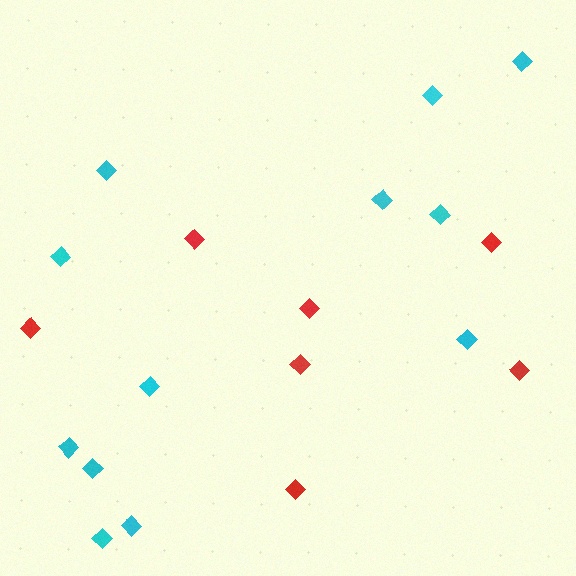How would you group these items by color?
There are 2 groups: one group of cyan diamonds (12) and one group of red diamonds (7).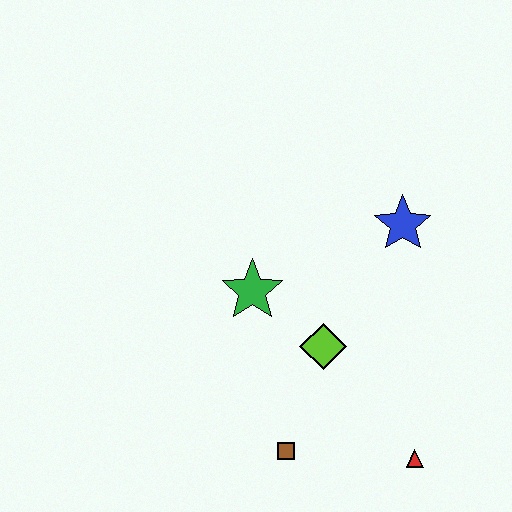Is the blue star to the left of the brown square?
No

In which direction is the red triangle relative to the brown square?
The red triangle is to the right of the brown square.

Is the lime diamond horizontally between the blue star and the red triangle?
No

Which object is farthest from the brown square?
The blue star is farthest from the brown square.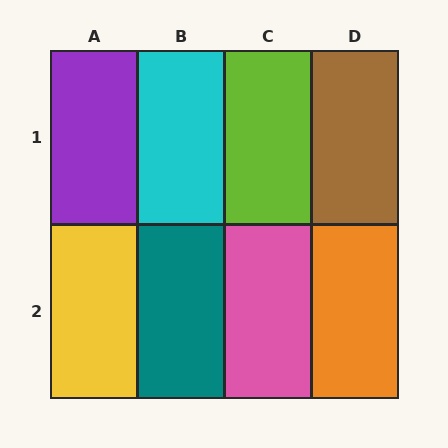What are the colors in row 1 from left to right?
Purple, cyan, lime, brown.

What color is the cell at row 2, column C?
Pink.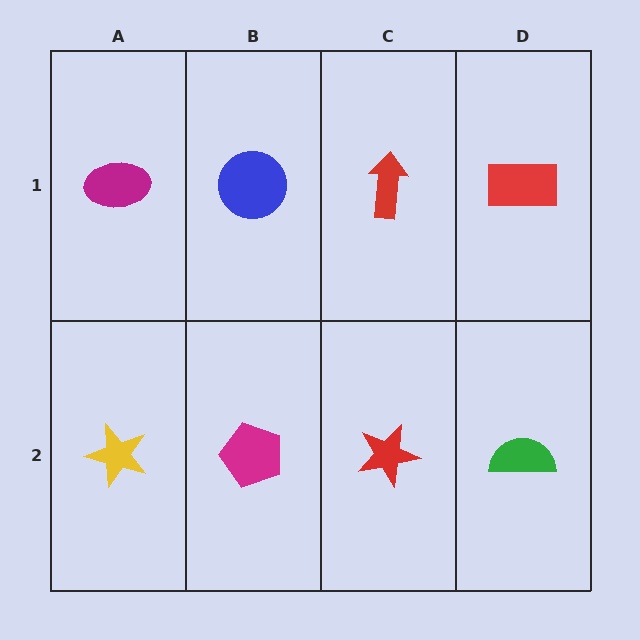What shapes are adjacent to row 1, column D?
A green semicircle (row 2, column D), a red arrow (row 1, column C).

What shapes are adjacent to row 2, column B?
A blue circle (row 1, column B), a yellow star (row 2, column A), a red star (row 2, column C).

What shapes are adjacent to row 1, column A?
A yellow star (row 2, column A), a blue circle (row 1, column B).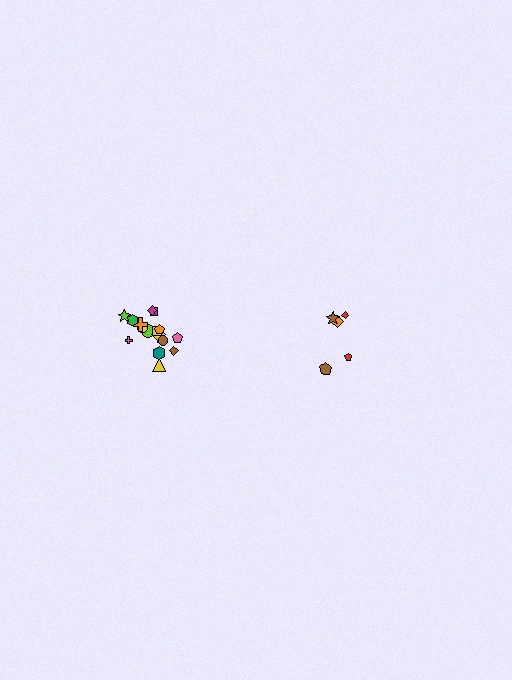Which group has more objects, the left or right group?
The left group.